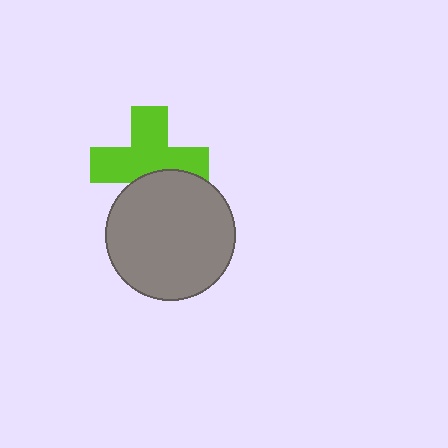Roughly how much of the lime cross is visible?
Most of it is visible (roughly 69%).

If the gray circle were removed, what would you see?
You would see the complete lime cross.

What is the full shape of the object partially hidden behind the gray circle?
The partially hidden object is a lime cross.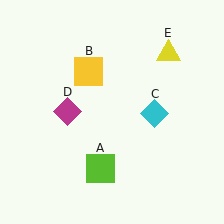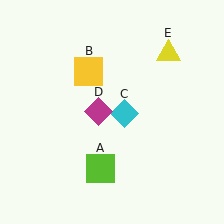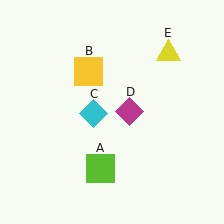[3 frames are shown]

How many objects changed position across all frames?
2 objects changed position: cyan diamond (object C), magenta diamond (object D).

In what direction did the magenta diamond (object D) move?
The magenta diamond (object D) moved right.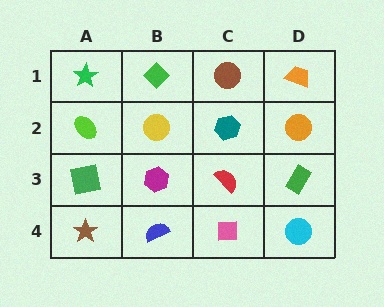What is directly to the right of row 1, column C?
An orange trapezoid.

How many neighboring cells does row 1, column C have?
3.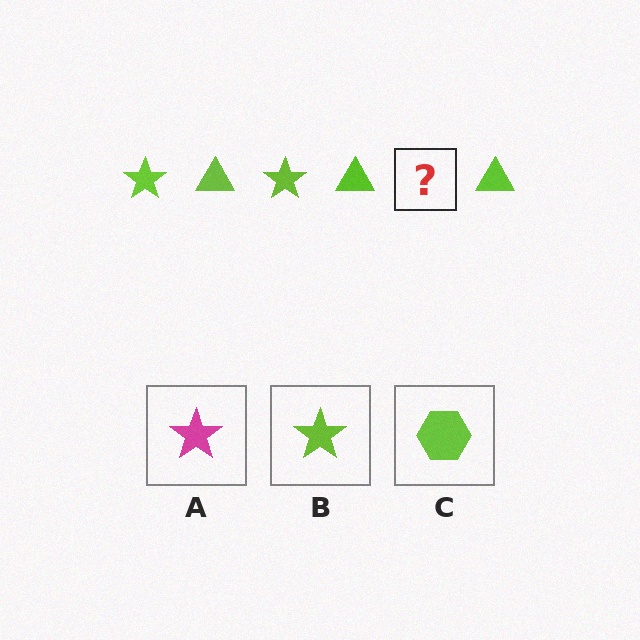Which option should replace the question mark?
Option B.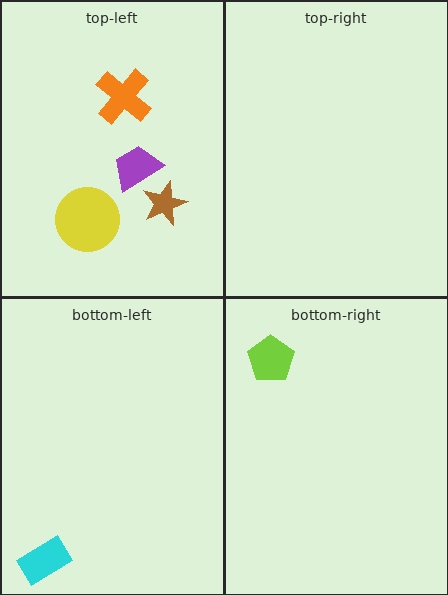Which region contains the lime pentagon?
The bottom-right region.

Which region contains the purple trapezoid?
The top-left region.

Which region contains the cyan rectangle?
The bottom-left region.